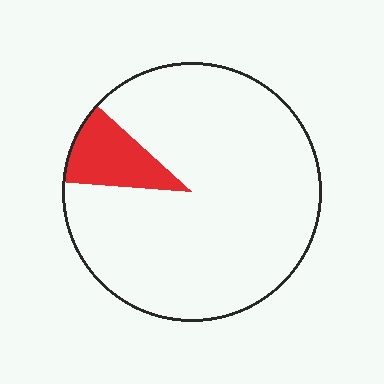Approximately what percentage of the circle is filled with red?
Approximately 10%.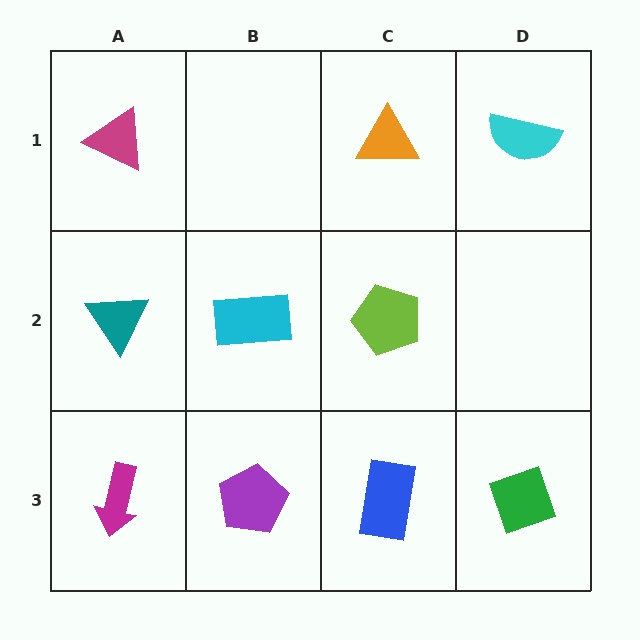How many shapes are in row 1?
3 shapes.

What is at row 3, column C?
A blue rectangle.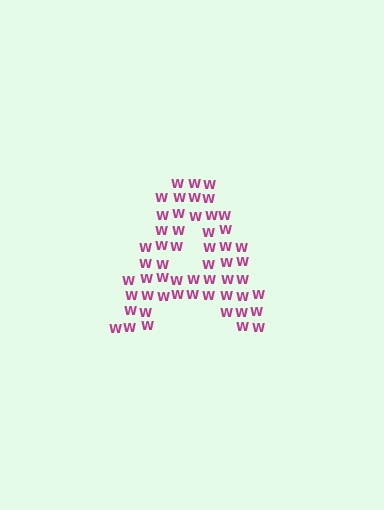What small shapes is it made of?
It is made of small letter W's.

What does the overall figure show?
The overall figure shows the letter A.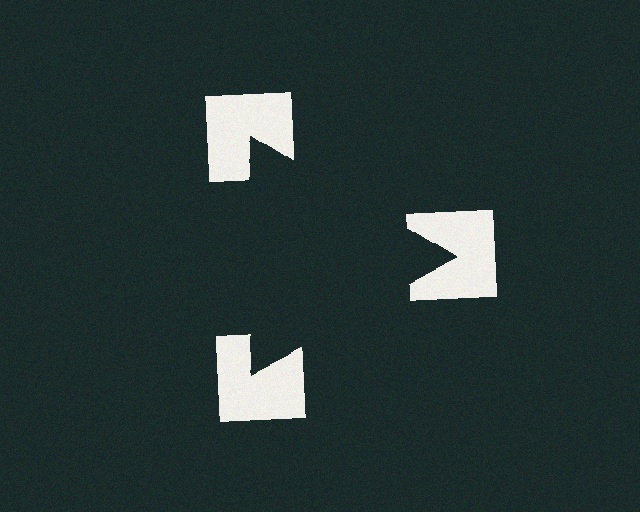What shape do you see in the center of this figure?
An illusory triangle — its edges are inferred from the aligned wedge cuts in the notched squares, not physically drawn.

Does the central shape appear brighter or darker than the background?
It typically appears slightly darker than the background, even though no actual brightness change is drawn.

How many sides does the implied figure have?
3 sides.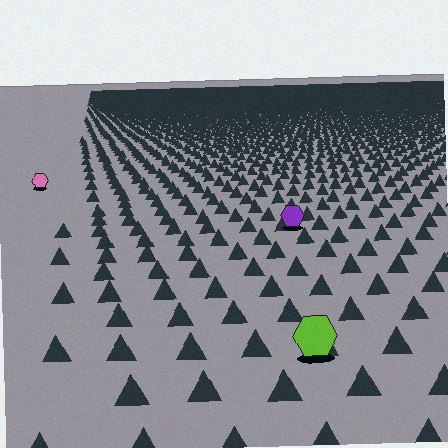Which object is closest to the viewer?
The lime hexagon is closest. The texture marks near it are larger and more spread out.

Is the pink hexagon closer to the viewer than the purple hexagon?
No. The purple hexagon is closer — you can tell from the texture gradient: the ground texture is coarser near it.